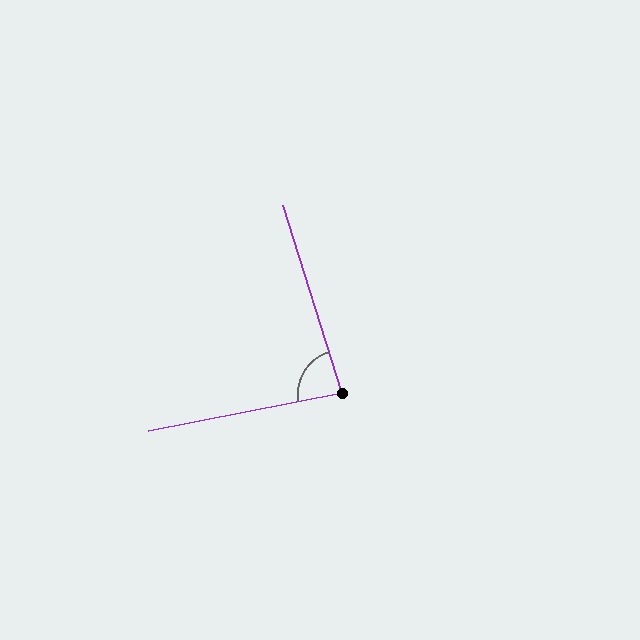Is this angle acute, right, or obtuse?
It is acute.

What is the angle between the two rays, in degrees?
Approximately 84 degrees.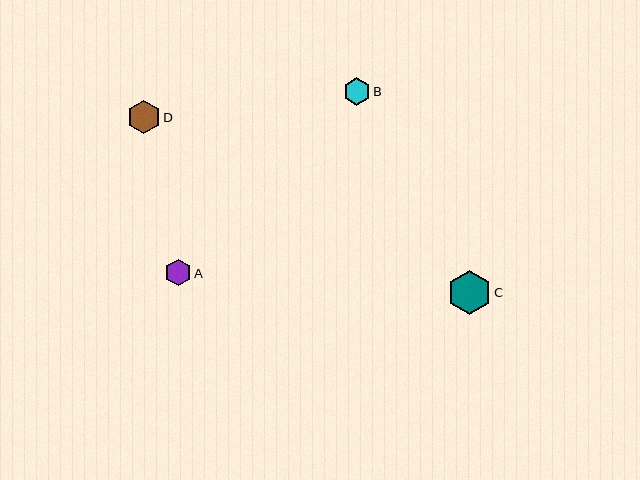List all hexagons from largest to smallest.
From largest to smallest: C, D, B, A.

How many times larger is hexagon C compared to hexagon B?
Hexagon C is approximately 1.6 times the size of hexagon B.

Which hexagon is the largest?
Hexagon C is the largest with a size of approximately 44 pixels.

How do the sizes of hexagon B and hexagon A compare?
Hexagon B and hexagon A are approximately the same size.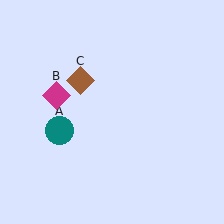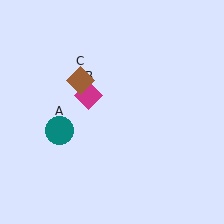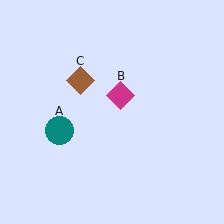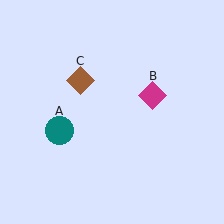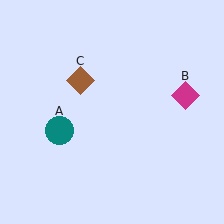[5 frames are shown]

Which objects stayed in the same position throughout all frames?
Teal circle (object A) and brown diamond (object C) remained stationary.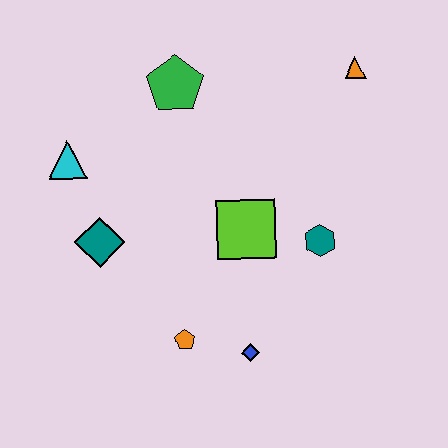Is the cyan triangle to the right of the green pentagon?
No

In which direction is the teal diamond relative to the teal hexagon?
The teal diamond is to the left of the teal hexagon.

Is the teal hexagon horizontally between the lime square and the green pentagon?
No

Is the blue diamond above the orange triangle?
No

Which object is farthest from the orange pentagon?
The orange triangle is farthest from the orange pentagon.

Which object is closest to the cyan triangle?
The teal diamond is closest to the cyan triangle.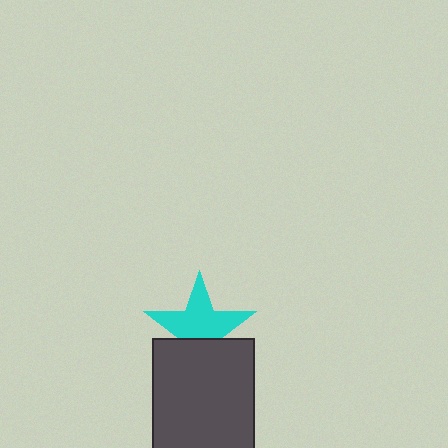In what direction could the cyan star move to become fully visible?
The cyan star could move up. That would shift it out from behind the dark gray rectangle entirely.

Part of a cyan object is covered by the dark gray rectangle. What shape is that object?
It is a star.